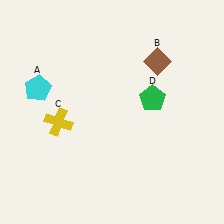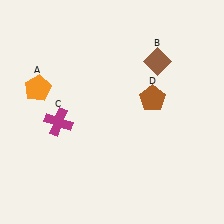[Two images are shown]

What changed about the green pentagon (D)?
In Image 1, D is green. In Image 2, it changed to brown.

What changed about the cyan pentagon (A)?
In Image 1, A is cyan. In Image 2, it changed to orange.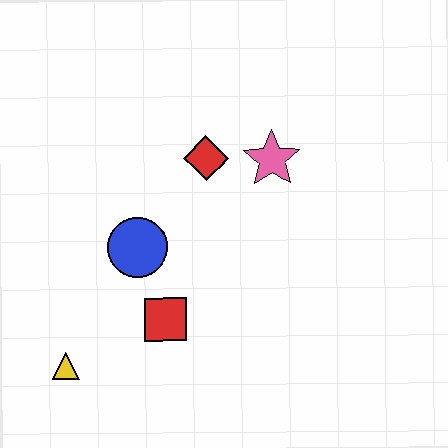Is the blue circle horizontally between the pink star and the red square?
No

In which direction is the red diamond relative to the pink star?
The red diamond is to the left of the pink star.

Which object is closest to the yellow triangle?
The red square is closest to the yellow triangle.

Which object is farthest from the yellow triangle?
The pink star is farthest from the yellow triangle.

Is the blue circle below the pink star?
Yes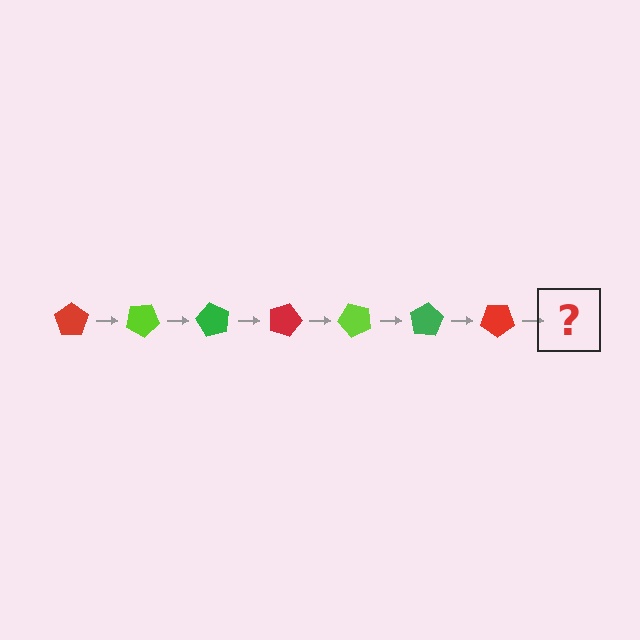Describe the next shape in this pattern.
It should be a lime pentagon, rotated 210 degrees from the start.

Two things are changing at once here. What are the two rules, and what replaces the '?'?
The two rules are that it rotates 30 degrees each step and the color cycles through red, lime, and green. The '?' should be a lime pentagon, rotated 210 degrees from the start.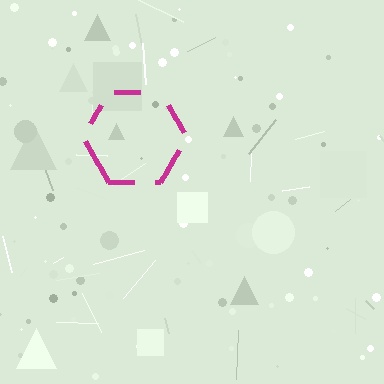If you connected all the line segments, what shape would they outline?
They would outline a hexagon.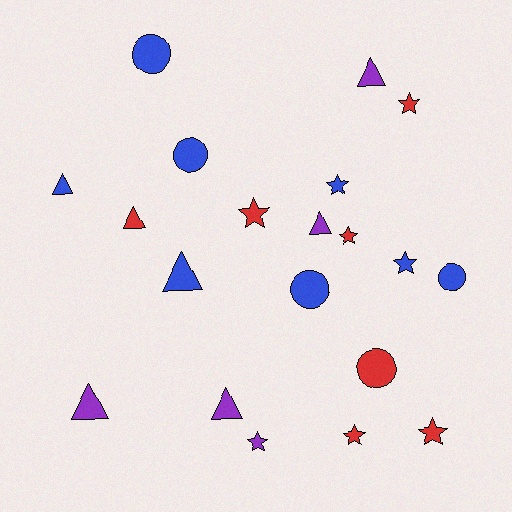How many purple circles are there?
There are no purple circles.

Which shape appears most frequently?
Star, with 8 objects.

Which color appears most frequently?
Blue, with 8 objects.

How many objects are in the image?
There are 20 objects.